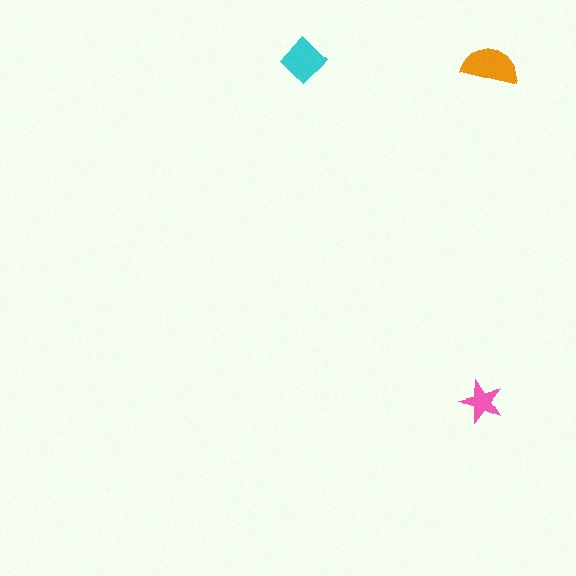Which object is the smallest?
The pink star.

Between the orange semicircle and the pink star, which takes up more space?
The orange semicircle.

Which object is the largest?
The orange semicircle.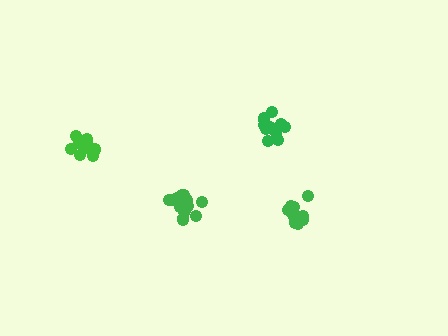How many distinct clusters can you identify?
There are 4 distinct clusters.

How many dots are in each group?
Group 1: 13 dots, Group 2: 15 dots, Group 3: 13 dots, Group 4: 15 dots (56 total).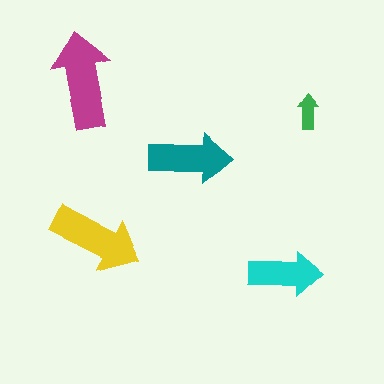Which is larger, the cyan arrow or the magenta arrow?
The magenta one.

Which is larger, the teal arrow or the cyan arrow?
The teal one.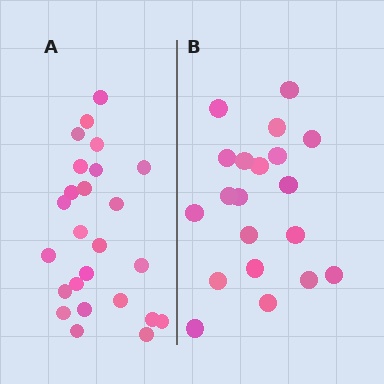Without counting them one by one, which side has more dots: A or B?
Region A (the left region) has more dots.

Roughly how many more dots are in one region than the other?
Region A has about 5 more dots than region B.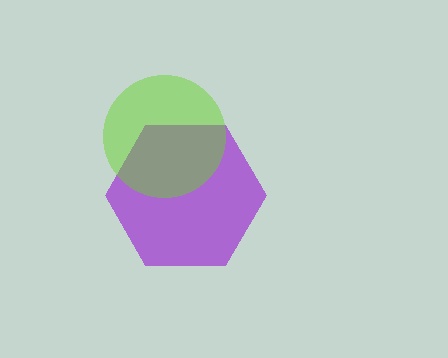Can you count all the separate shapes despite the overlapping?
Yes, there are 2 separate shapes.